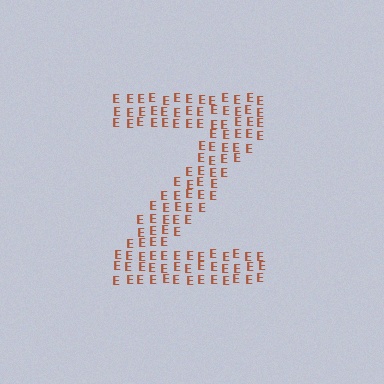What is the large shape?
The large shape is the letter Z.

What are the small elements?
The small elements are letter E's.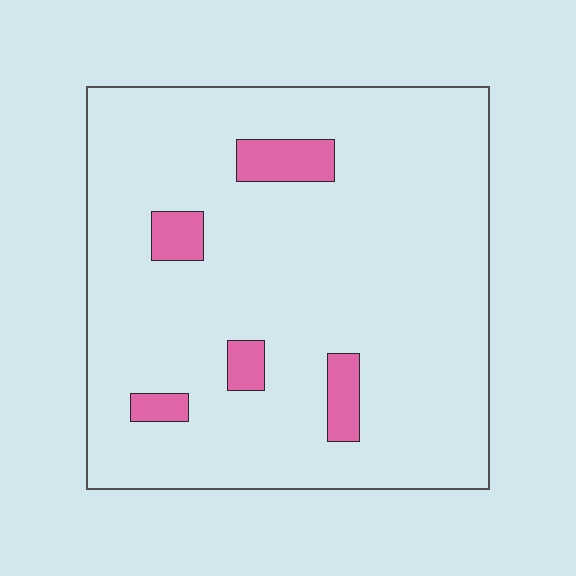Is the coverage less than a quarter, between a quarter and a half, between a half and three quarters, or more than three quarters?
Less than a quarter.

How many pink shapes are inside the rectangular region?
5.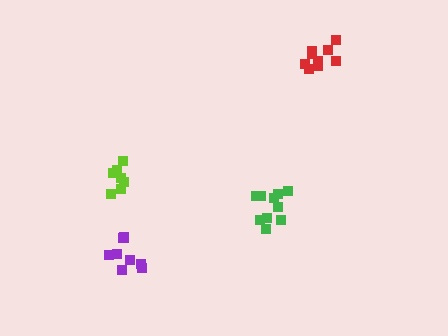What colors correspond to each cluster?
The clusters are colored: green, lime, red, purple.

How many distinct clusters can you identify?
There are 4 distinct clusters.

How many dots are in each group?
Group 1: 10 dots, Group 2: 7 dots, Group 3: 10 dots, Group 4: 8 dots (35 total).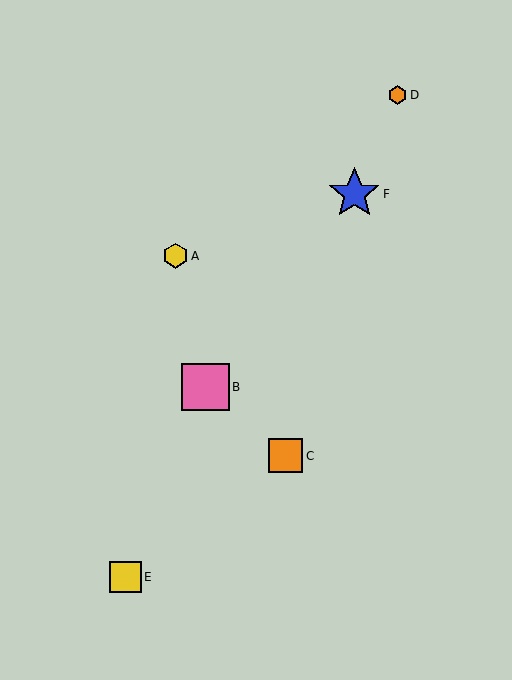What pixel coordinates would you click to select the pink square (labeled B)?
Click at (205, 387) to select the pink square B.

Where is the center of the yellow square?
The center of the yellow square is at (126, 577).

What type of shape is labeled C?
Shape C is an orange square.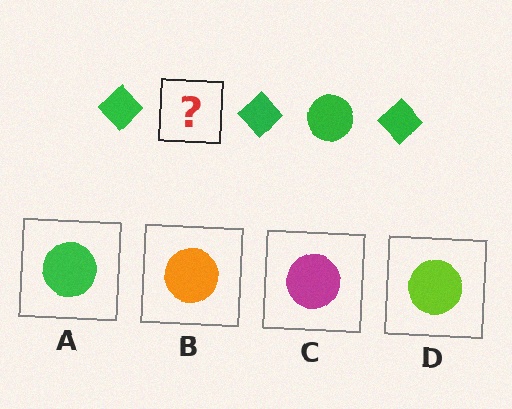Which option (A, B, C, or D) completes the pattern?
A.